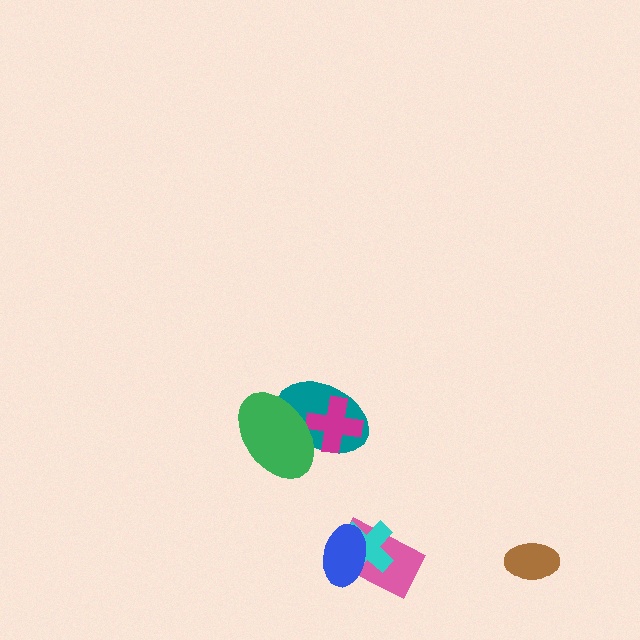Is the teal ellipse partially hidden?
Yes, it is partially covered by another shape.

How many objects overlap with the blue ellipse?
2 objects overlap with the blue ellipse.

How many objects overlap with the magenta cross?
2 objects overlap with the magenta cross.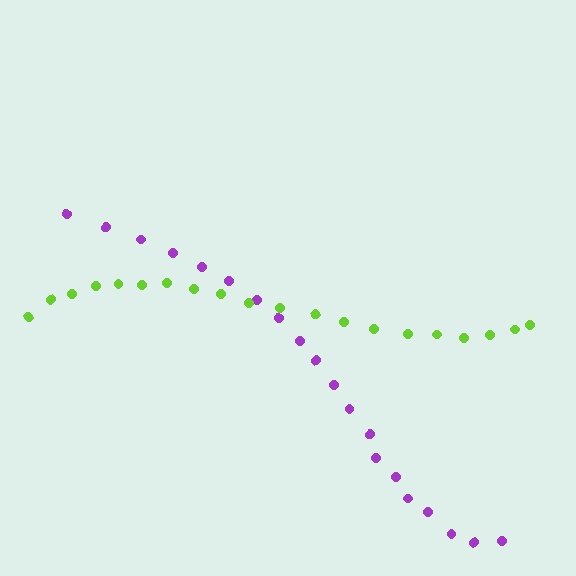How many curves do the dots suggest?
There are 2 distinct paths.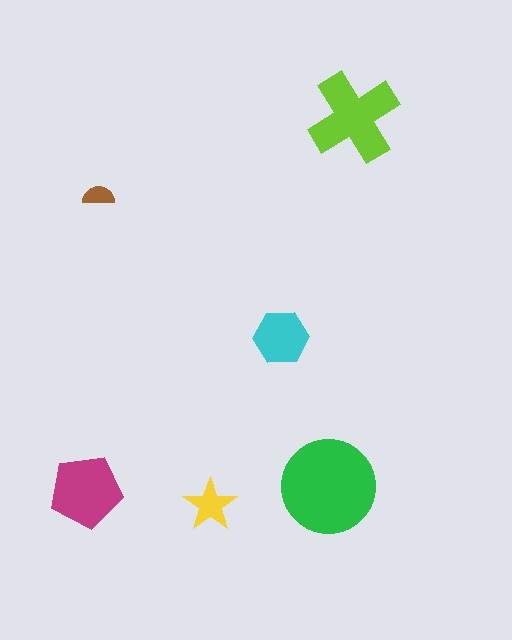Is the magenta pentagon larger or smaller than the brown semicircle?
Larger.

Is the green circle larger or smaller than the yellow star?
Larger.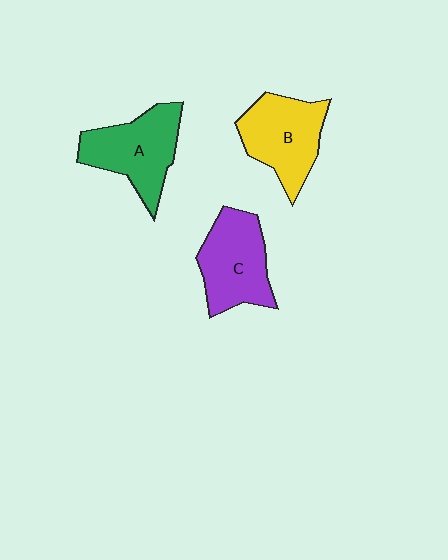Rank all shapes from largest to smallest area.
From largest to smallest: A (green), B (yellow), C (purple).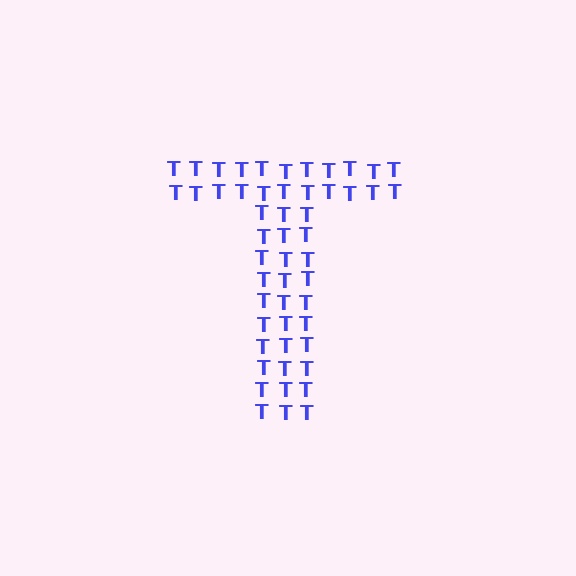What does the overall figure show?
The overall figure shows the letter T.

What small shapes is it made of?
It is made of small letter T's.